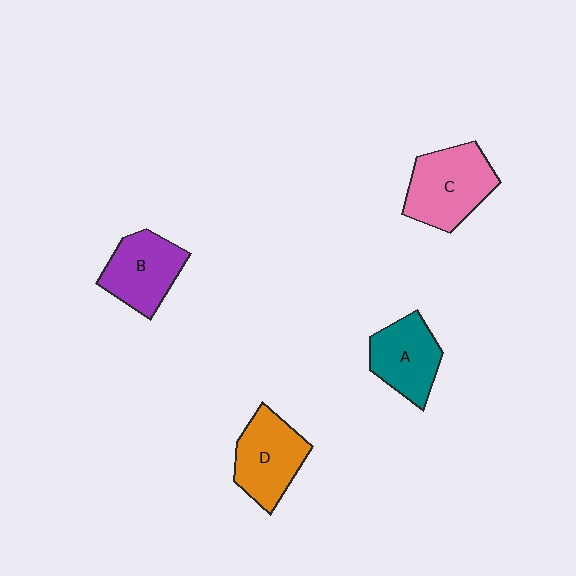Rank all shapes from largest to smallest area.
From largest to smallest: C (pink), D (orange), B (purple), A (teal).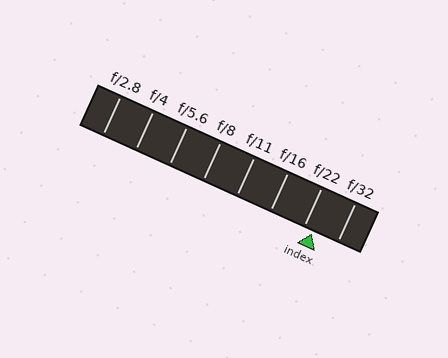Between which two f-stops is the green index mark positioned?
The index mark is between f/22 and f/32.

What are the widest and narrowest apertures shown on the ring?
The widest aperture shown is f/2.8 and the narrowest is f/32.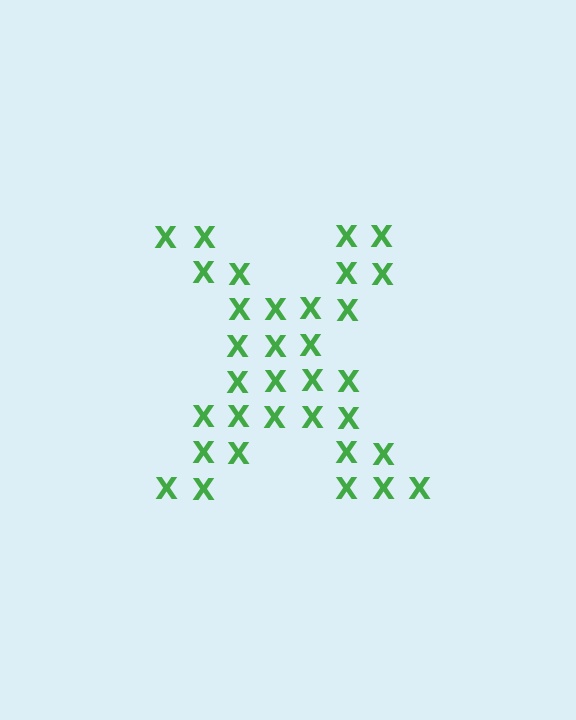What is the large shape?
The large shape is the letter X.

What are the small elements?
The small elements are letter X's.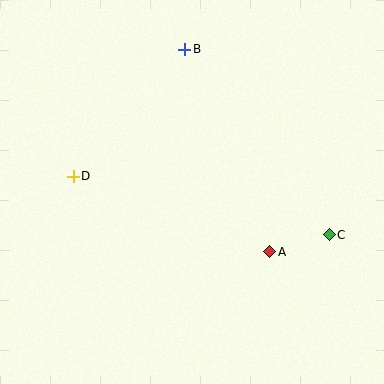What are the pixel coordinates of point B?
Point B is at (185, 49).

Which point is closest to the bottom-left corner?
Point D is closest to the bottom-left corner.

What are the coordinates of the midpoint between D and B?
The midpoint between D and B is at (129, 113).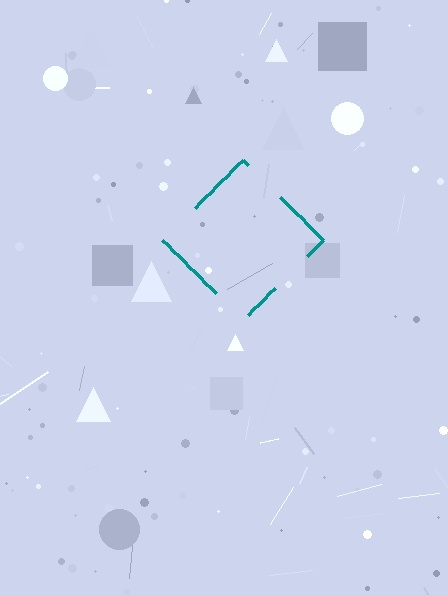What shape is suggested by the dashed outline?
The dashed outline suggests a diamond.